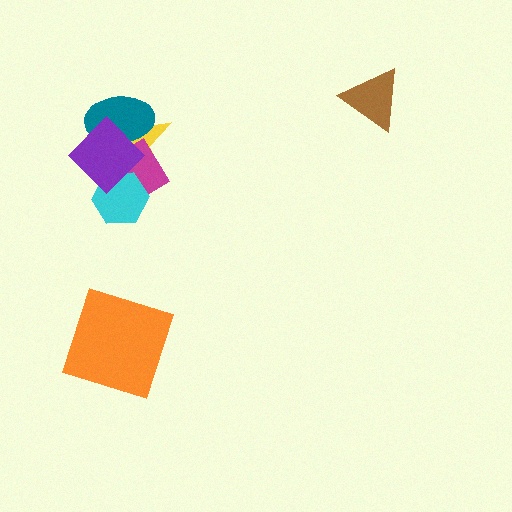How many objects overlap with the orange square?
0 objects overlap with the orange square.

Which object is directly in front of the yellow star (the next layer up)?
The teal ellipse is directly in front of the yellow star.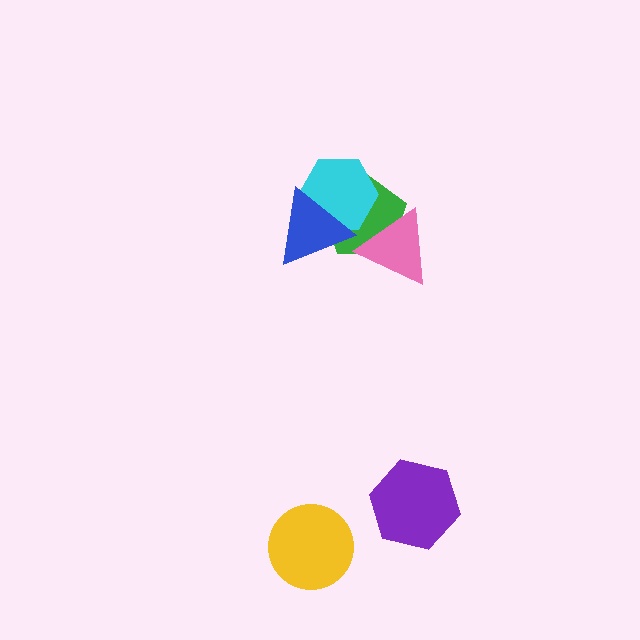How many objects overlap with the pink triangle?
1 object overlaps with the pink triangle.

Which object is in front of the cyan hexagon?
The blue triangle is in front of the cyan hexagon.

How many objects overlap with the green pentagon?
3 objects overlap with the green pentagon.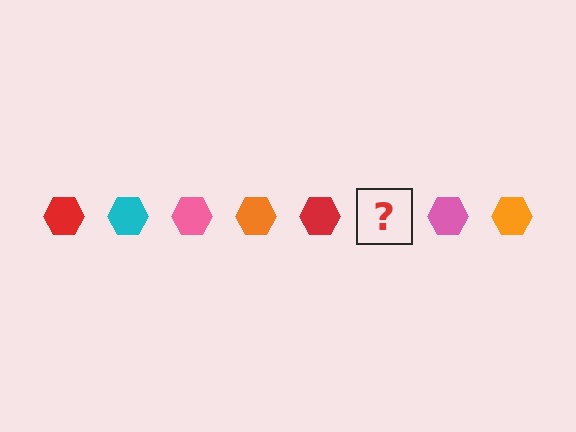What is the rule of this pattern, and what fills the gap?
The rule is that the pattern cycles through red, cyan, pink, orange hexagons. The gap should be filled with a cyan hexagon.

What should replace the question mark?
The question mark should be replaced with a cyan hexagon.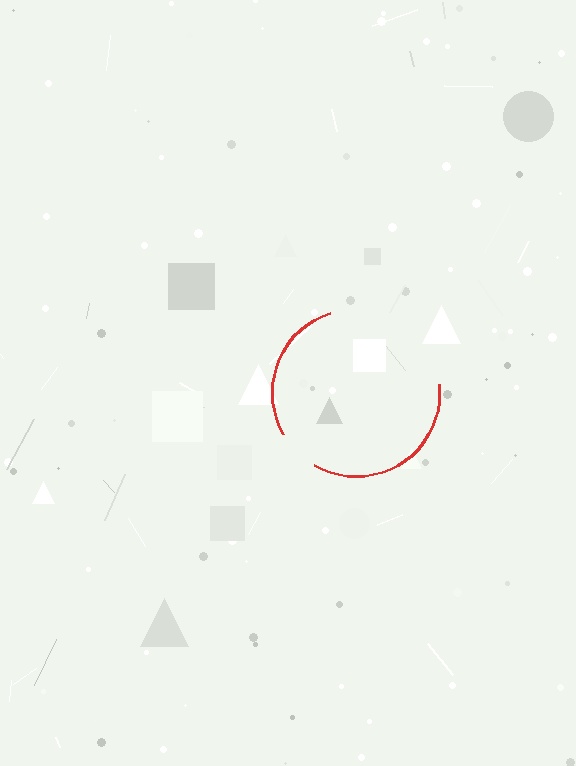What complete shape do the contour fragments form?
The contour fragments form a circle.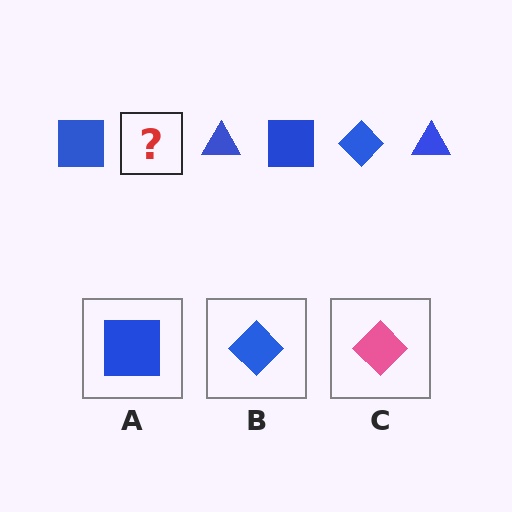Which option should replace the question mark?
Option B.